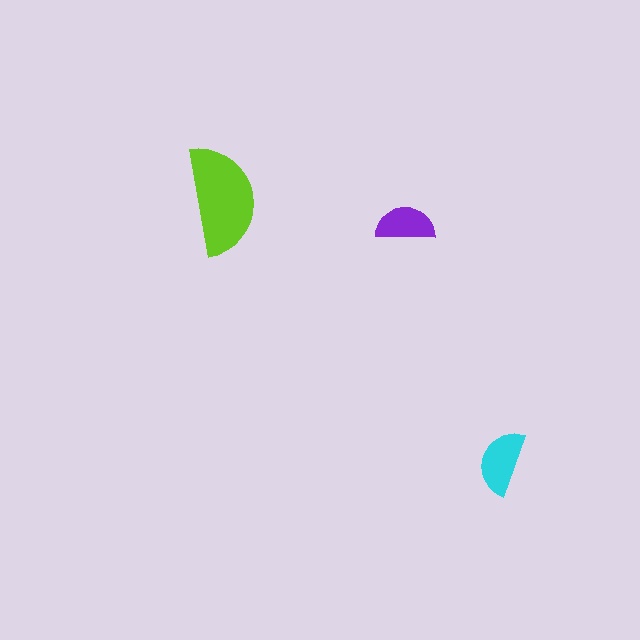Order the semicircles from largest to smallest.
the lime one, the cyan one, the purple one.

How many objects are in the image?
There are 3 objects in the image.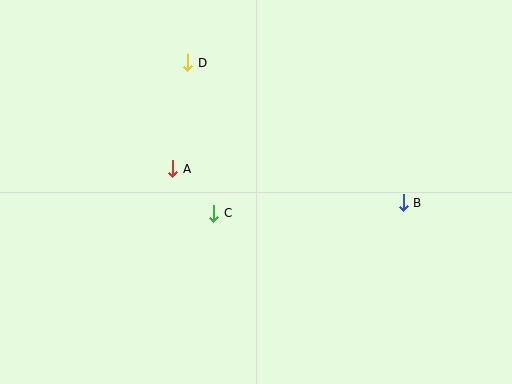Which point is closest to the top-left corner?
Point D is closest to the top-left corner.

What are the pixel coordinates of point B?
Point B is at (403, 203).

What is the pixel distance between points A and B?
The distance between A and B is 233 pixels.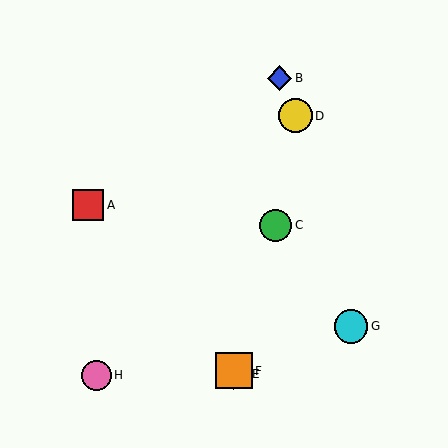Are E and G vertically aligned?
No, E is at x≈234 and G is at x≈351.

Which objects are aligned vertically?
Objects E, F are aligned vertically.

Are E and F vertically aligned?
Yes, both are at x≈234.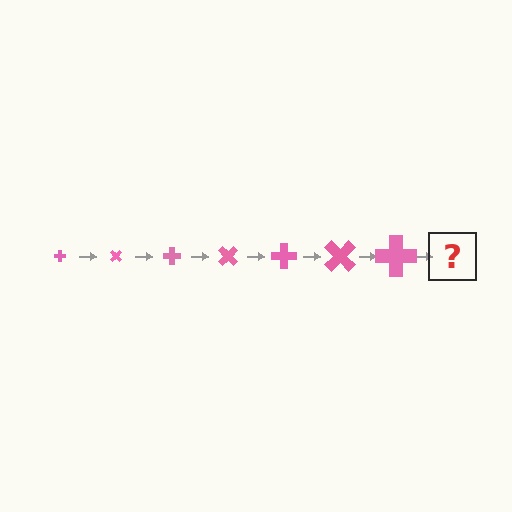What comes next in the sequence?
The next element should be a cross, larger than the previous one and rotated 315 degrees from the start.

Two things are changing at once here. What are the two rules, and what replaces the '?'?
The two rules are that the cross grows larger each step and it rotates 45 degrees each step. The '?' should be a cross, larger than the previous one and rotated 315 degrees from the start.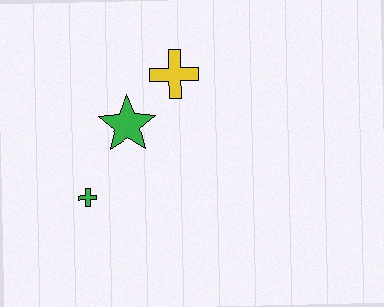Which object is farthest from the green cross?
The yellow cross is farthest from the green cross.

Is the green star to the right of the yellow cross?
No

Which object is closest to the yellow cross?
The green star is closest to the yellow cross.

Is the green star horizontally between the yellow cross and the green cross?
Yes